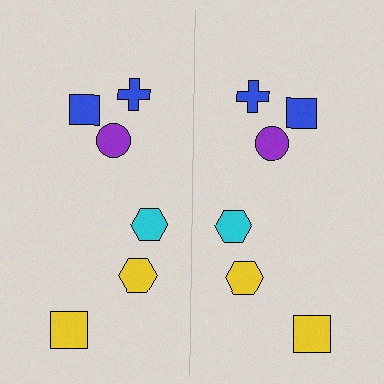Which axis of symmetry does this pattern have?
The pattern has a vertical axis of symmetry running through the center of the image.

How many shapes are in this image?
There are 12 shapes in this image.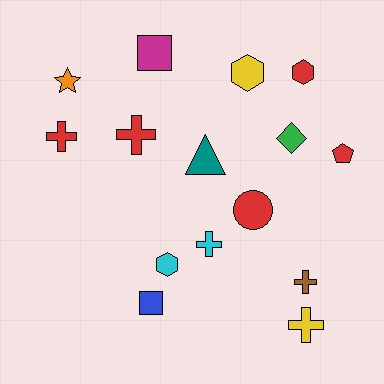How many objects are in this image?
There are 15 objects.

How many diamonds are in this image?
There is 1 diamond.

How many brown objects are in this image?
There is 1 brown object.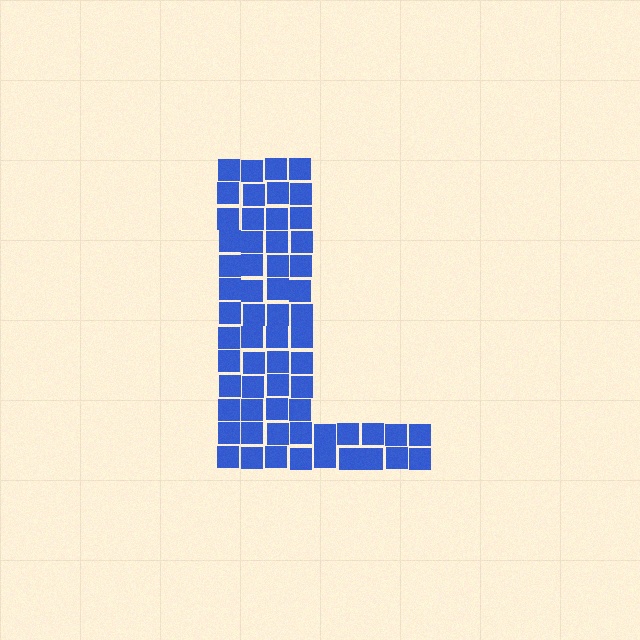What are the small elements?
The small elements are squares.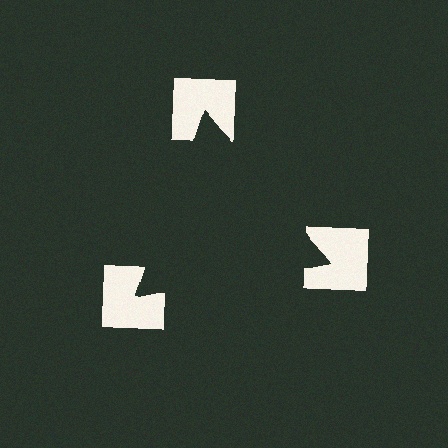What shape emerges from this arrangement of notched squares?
An illusory triangle — its edges are inferred from the aligned wedge cuts in the notched squares, not physically drawn.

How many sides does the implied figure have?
3 sides.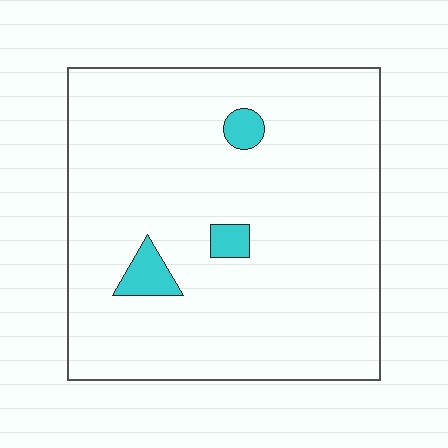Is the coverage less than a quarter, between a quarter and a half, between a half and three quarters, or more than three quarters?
Less than a quarter.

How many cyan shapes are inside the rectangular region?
3.